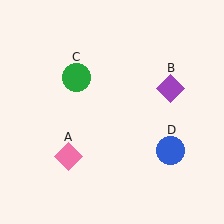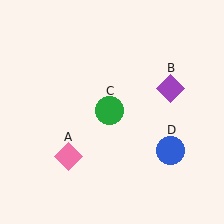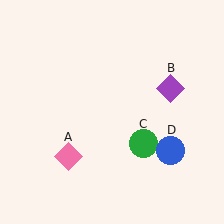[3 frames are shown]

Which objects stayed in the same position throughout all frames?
Pink diamond (object A) and purple diamond (object B) and blue circle (object D) remained stationary.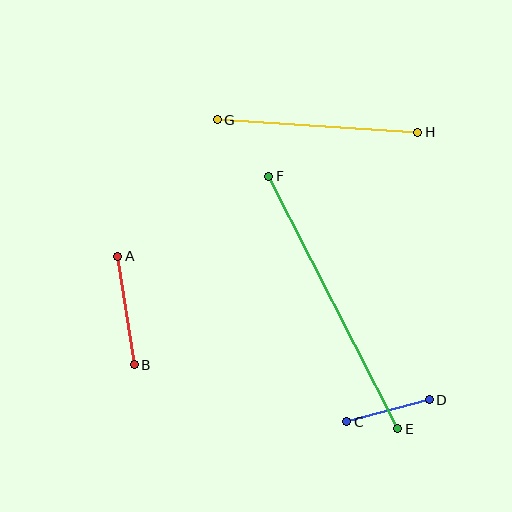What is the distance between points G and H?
The distance is approximately 201 pixels.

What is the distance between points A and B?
The distance is approximately 110 pixels.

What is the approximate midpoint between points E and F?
The midpoint is at approximately (333, 303) pixels.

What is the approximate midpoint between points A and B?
The midpoint is at approximately (126, 310) pixels.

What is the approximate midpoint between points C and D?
The midpoint is at approximately (388, 411) pixels.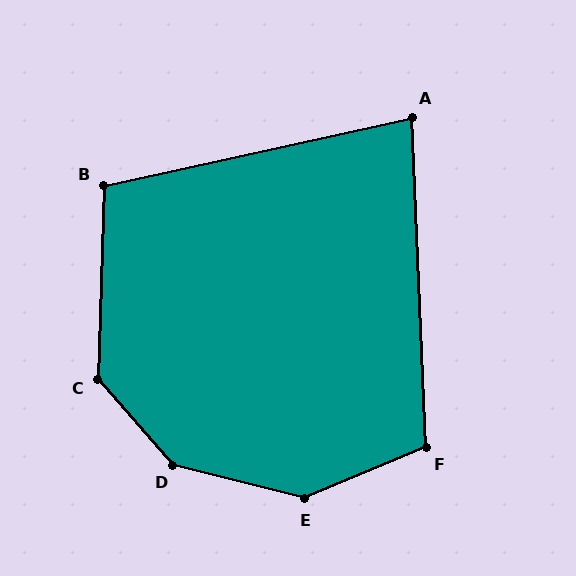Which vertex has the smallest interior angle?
A, at approximately 80 degrees.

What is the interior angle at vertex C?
Approximately 137 degrees (obtuse).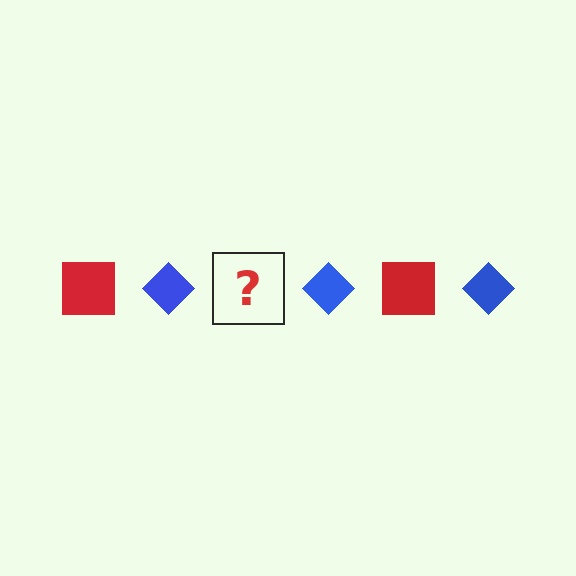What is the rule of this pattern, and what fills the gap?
The rule is that the pattern alternates between red square and blue diamond. The gap should be filled with a red square.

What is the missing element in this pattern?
The missing element is a red square.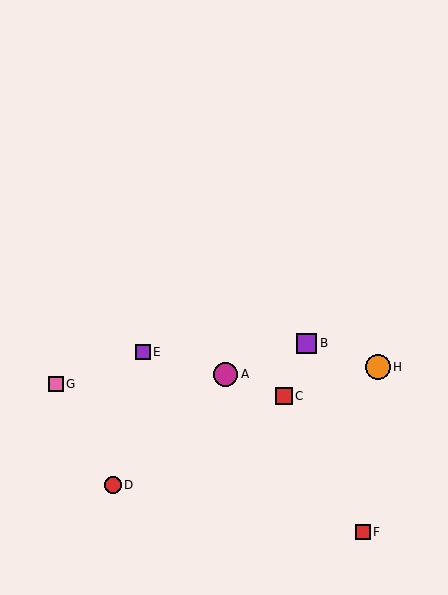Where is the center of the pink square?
The center of the pink square is at (56, 384).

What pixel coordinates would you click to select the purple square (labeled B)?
Click at (307, 343) to select the purple square B.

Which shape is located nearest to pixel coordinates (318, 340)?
The purple square (labeled B) at (307, 343) is nearest to that location.